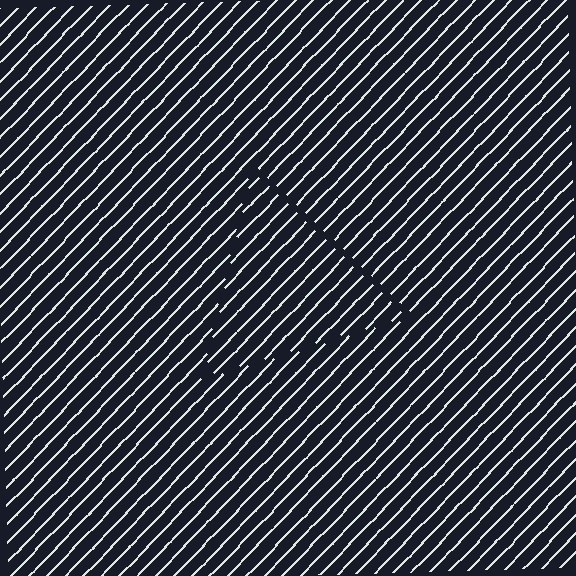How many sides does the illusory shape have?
3 sides — the line-ends trace a triangle.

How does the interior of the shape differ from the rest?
The interior of the shape contains the same grating, shifted by half a period — the contour is defined by the phase discontinuity where line-ends from the inner and outer gratings abut.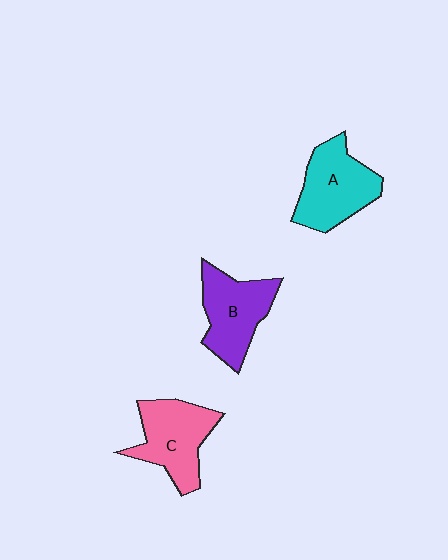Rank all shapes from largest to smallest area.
From largest to smallest: A (cyan), C (pink), B (purple).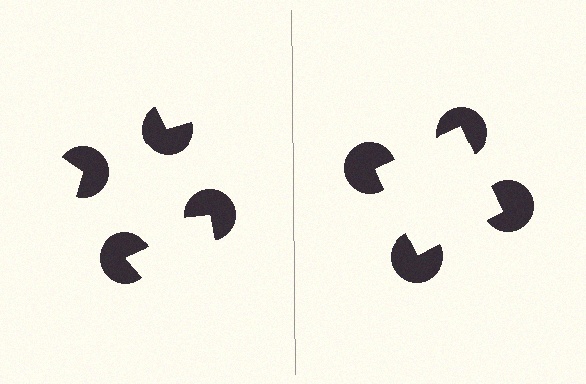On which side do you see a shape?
An illusory square appears on the right side. On the left side the wedge cuts are rotated, so no coherent shape forms.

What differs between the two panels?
The pac-man discs are positioned identically on both sides; only the wedge orientations differ. On the right they align to a square; on the left they are misaligned.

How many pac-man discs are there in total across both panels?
8 — 4 on each side.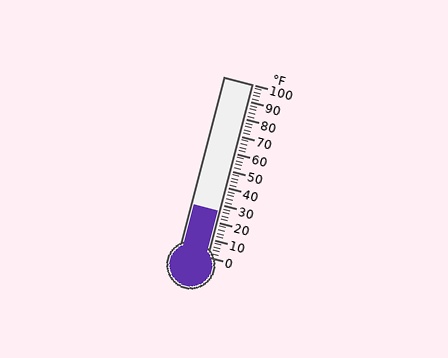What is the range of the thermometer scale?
The thermometer scale ranges from 0°F to 100°F.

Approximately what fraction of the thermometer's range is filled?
The thermometer is filled to approximately 25% of its range.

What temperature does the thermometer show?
The thermometer shows approximately 26°F.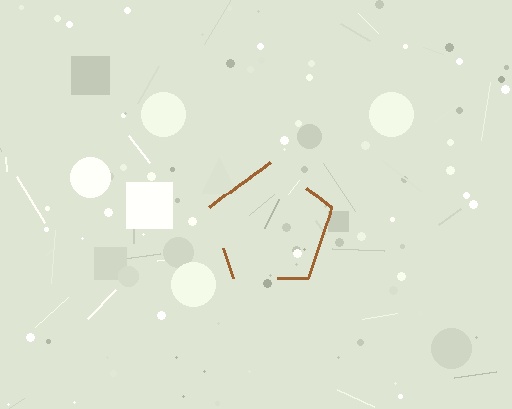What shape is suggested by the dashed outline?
The dashed outline suggests a pentagon.